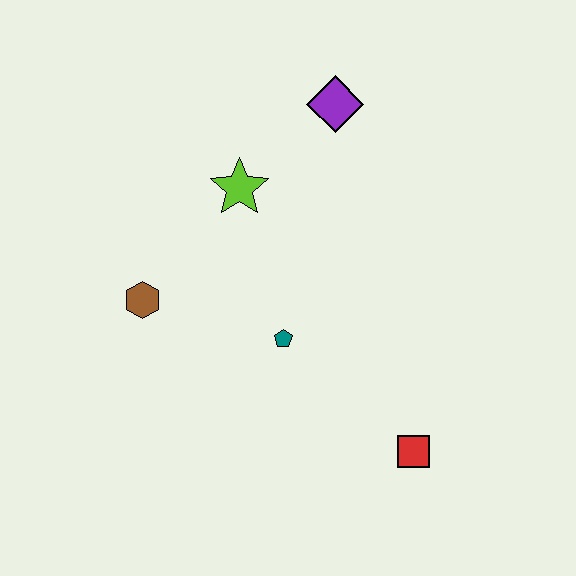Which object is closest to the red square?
The teal pentagon is closest to the red square.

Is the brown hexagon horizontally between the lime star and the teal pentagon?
No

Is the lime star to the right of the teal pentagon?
No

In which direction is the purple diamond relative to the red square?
The purple diamond is above the red square.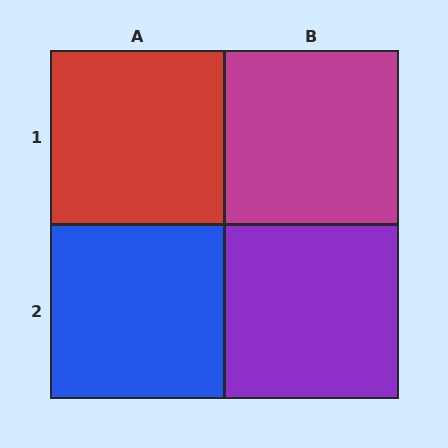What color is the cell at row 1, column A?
Red.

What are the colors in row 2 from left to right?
Blue, purple.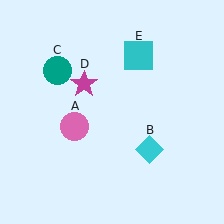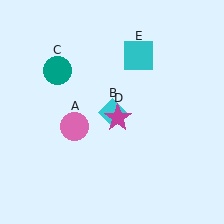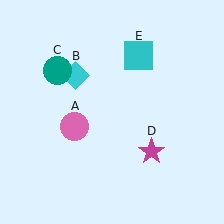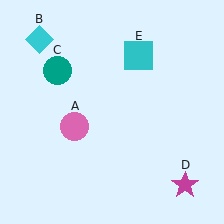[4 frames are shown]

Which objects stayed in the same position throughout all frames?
Pink circle (object A) and teal circle (object C) and cyan square (object E) remained stationary.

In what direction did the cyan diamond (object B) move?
The cyan diamond (object B) moved up and to the left.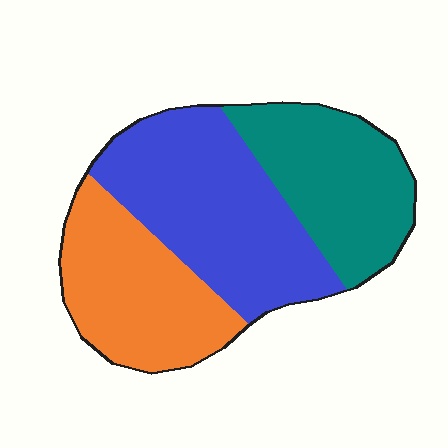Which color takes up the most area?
Blue, at roughly 40%.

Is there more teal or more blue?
Blue.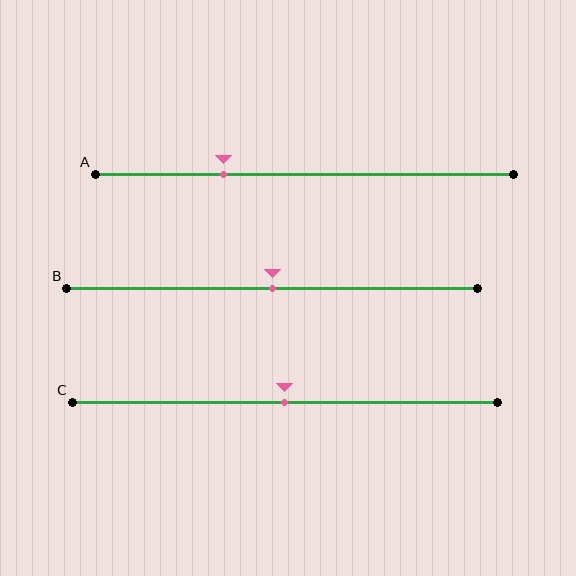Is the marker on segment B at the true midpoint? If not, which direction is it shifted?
Yes, the marker on segment B is at the true midpoint.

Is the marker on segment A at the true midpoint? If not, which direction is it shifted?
No, the marker on segment A is shifted to the left by about 19% of the segment length.